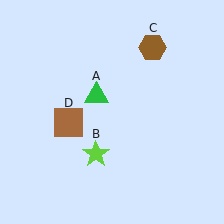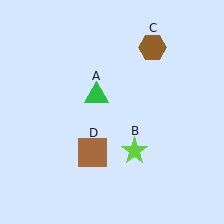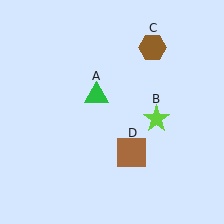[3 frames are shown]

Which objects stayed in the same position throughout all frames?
Green triangle (object A) and brown hexagon (object C) remained stationary.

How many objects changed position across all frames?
2 objects changed position: lime star (object B), brown square (object D).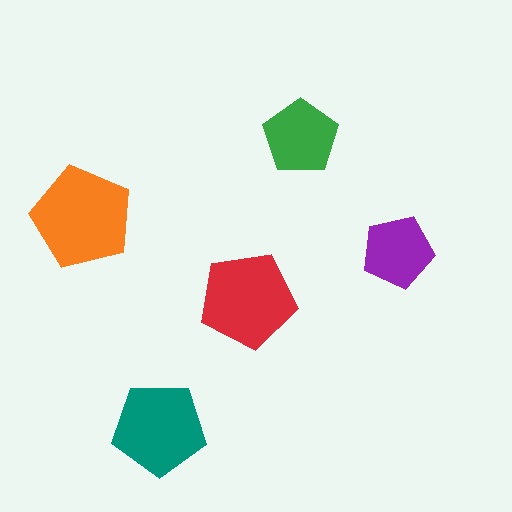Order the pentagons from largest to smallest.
the orange one, the red one, the teal one, the green one, the purple one.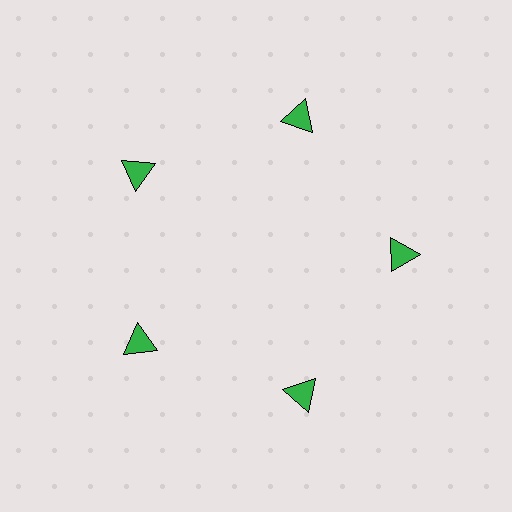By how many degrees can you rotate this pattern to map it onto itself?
The pattern maps onto itself every 72 degrees of rotation.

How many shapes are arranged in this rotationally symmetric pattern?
There are 5 shapes, arranged in 5 groups of 1.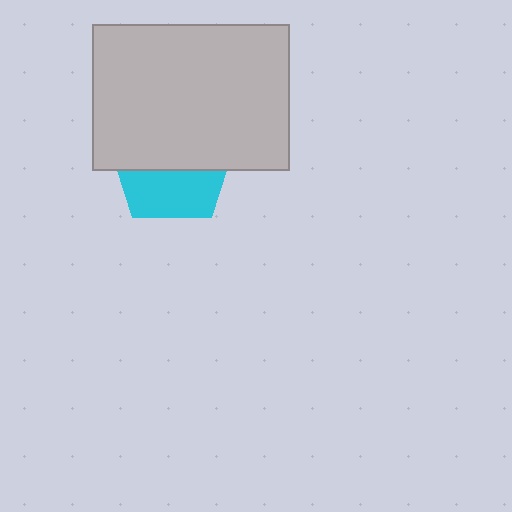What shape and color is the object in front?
The object in front is a light gray rectangle.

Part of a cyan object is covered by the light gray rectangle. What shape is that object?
It is a pentagon.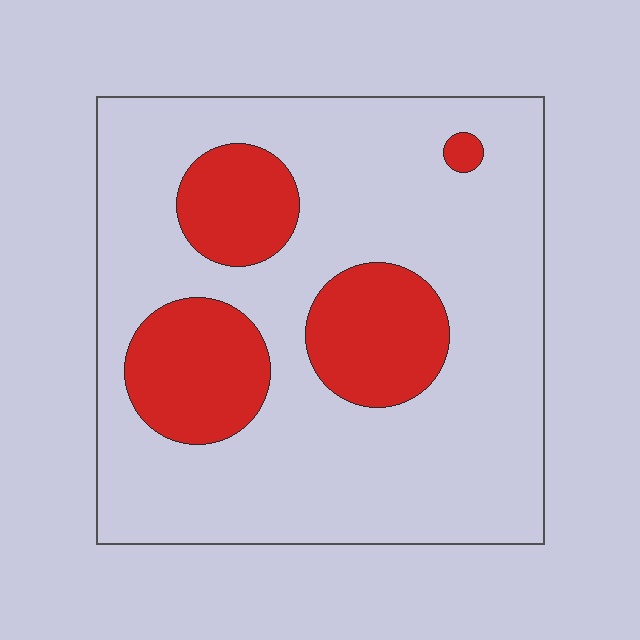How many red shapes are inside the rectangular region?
4.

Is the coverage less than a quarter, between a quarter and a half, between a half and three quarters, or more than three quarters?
Less than a quarter.